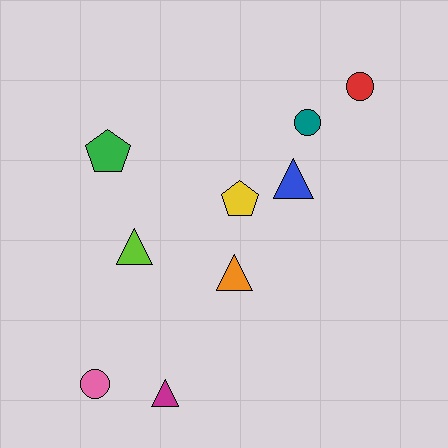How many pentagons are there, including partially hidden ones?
There are 2 pentagons.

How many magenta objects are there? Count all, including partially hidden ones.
There is 1 magenta object.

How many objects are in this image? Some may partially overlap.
There are 9 objects.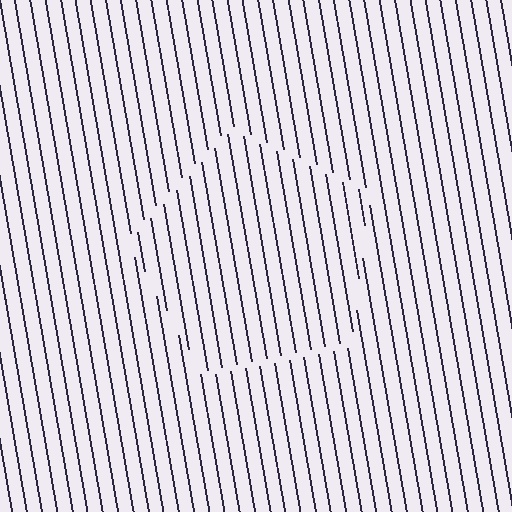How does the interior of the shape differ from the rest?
The interior of the shape contains the same grating, shifted by half a period — the contour is defined by the phase discontinuity where line-ends from the inner and outer gratings abut.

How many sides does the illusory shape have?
5 sides — the line-ends trace a pentagon.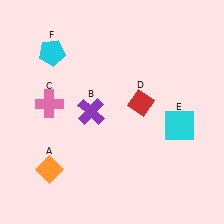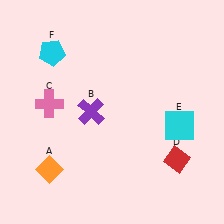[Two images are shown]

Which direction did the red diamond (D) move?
The red diamond (D) moved down.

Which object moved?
The red diamond (D) moved down.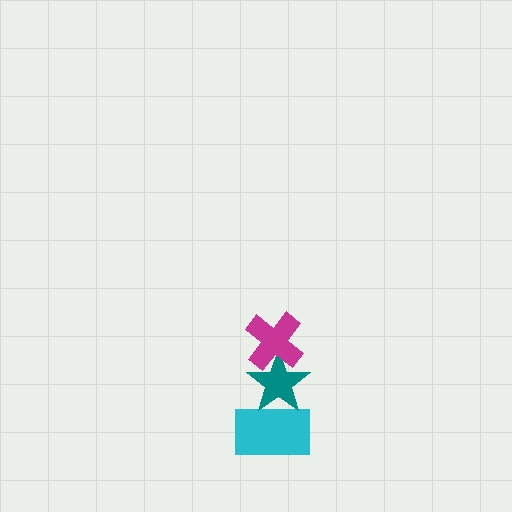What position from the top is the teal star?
The teal star is 2nd from the top.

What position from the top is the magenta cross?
The magenta cross is 1st from the top.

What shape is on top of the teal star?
The magenta cross is on top of the teal star.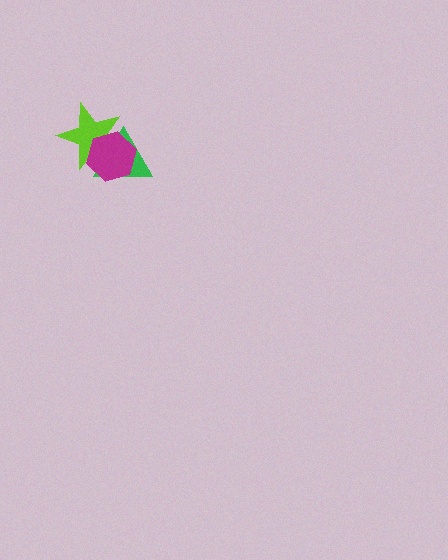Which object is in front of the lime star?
The magenta hexagon is in front of the lime star.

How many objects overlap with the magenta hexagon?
2 objects overlap with the magenta hexagon.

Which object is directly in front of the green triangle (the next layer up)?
The lime star is directly in front of the green triangle.